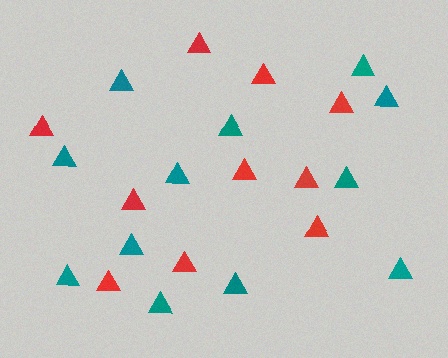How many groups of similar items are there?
There are 2 groups: one group of teal triangles (12) and one group of red triangles (10).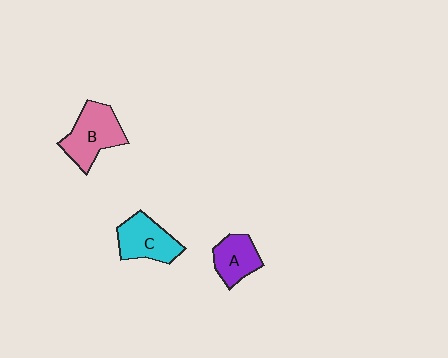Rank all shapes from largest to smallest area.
From largest to smallest: B (pink), C (cyan), A (purple).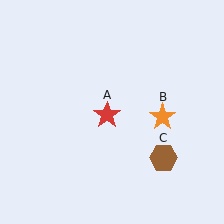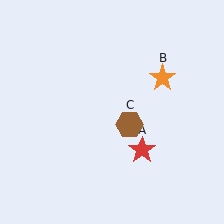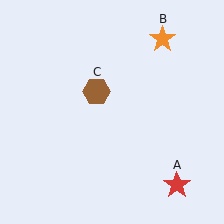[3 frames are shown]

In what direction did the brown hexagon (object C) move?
The brown hexagon (object C) moved up and to the left.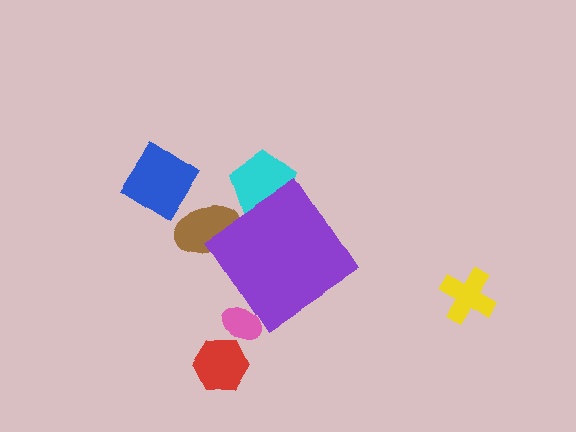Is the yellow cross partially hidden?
No, the yellow cross is fully visible.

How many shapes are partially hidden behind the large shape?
3 shapes are partially hidden.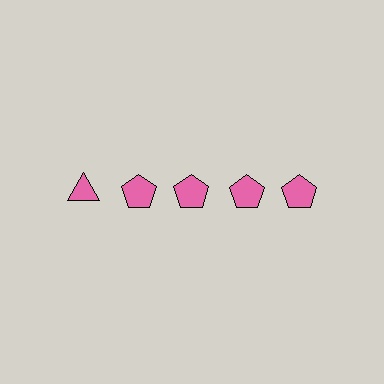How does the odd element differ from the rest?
It has a different shape: triangle instead of pentagon.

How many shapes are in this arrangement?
There are 5 shapes arranged in a grid pattern.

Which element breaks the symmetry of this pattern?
The pink triangle in the top row, leftmost column breaks the symmetry. All other shapes are pink pentagons.